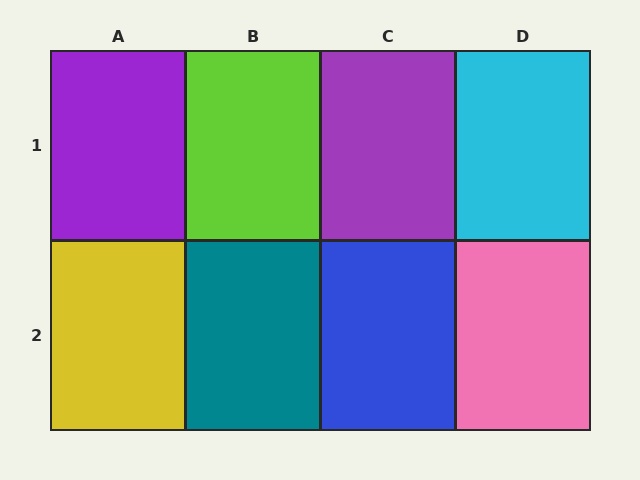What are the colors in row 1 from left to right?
Purple, lime, purple, cyan.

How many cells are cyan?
1 cell is cyan.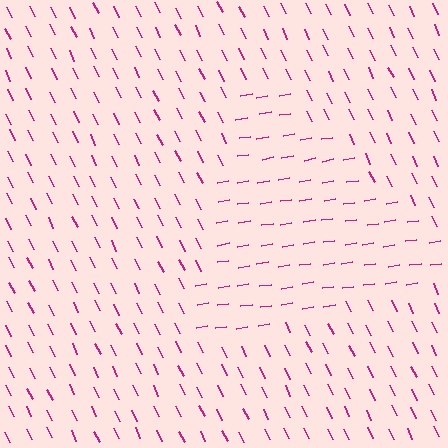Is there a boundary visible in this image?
Yes, there is a texture boundary formed by a change in line orientation.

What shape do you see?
I see a triangle.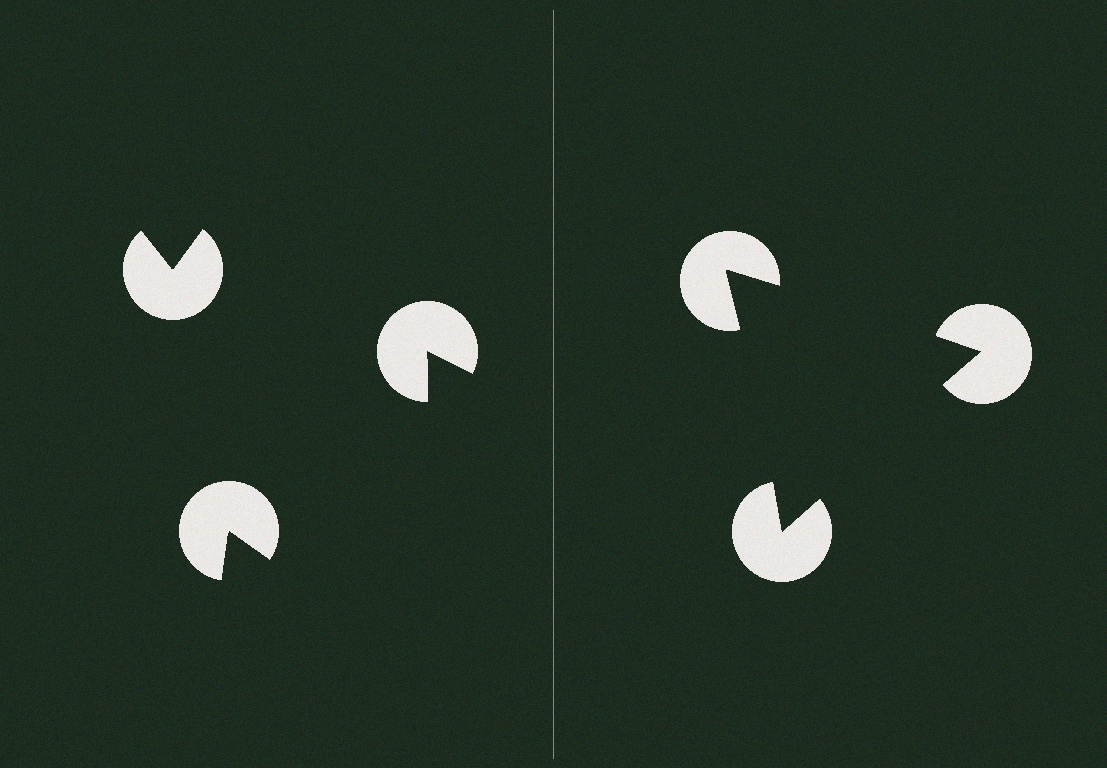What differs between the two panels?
The pac-man discs are positioned identically on both sides; only the wedge orientations differ. On the right they align to a triangle; on the left they are misaligned.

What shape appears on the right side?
An illusory triangle.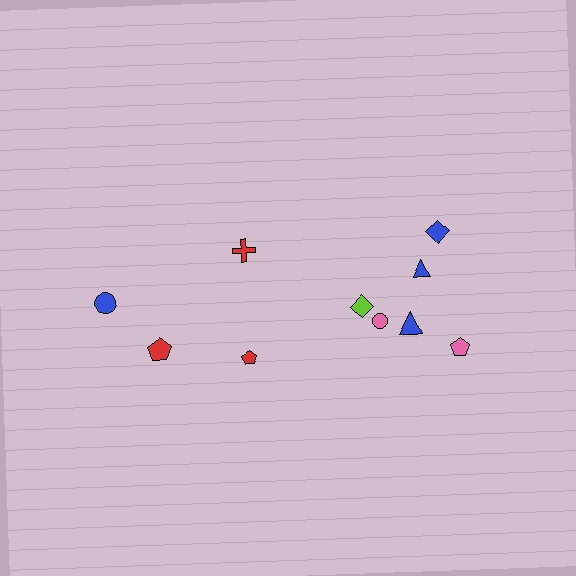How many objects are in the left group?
There are 4 objects.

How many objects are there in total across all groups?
There are 10 objects.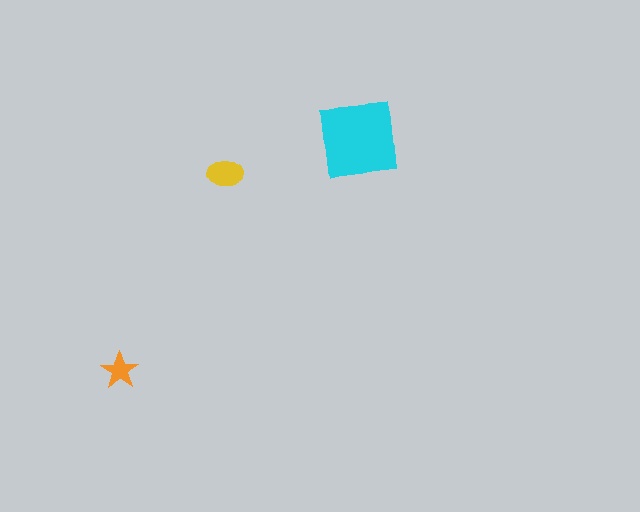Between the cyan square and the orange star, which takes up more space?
The cyan square.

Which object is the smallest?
The orange star.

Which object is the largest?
The cyan square.